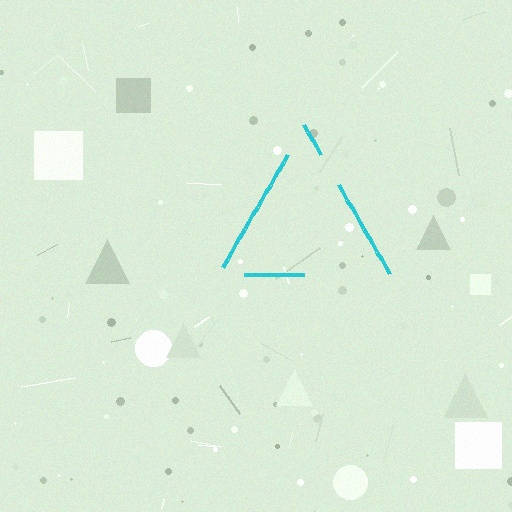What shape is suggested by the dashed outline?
The dashed outline suggests a triangle.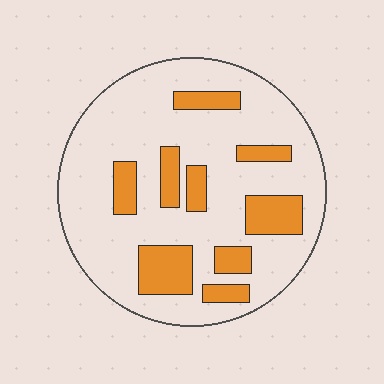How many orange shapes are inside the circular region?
9.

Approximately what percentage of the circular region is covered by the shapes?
Approximately 20%.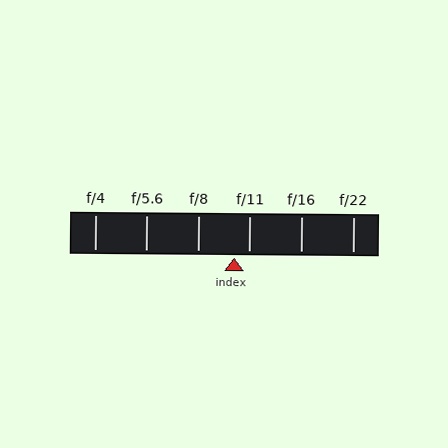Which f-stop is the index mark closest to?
The index mark is closest to f/11.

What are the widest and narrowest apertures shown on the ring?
The widest aperture shown is f/4 and the narrowest is f/22.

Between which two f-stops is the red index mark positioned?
The index mark is between f/8 and f/11.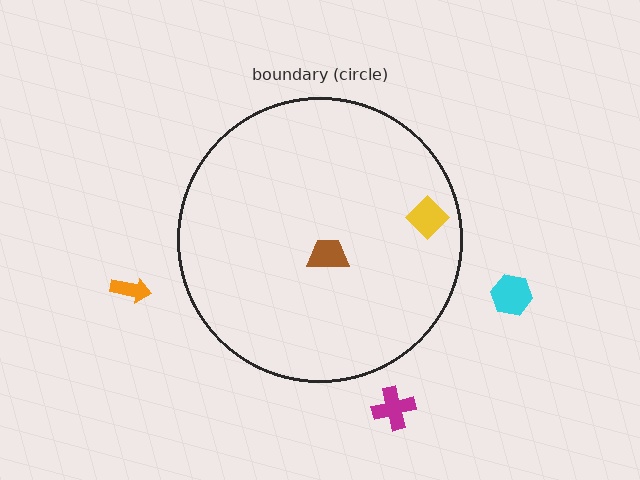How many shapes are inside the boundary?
2 inside, 3 outside.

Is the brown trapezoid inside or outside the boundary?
Inside.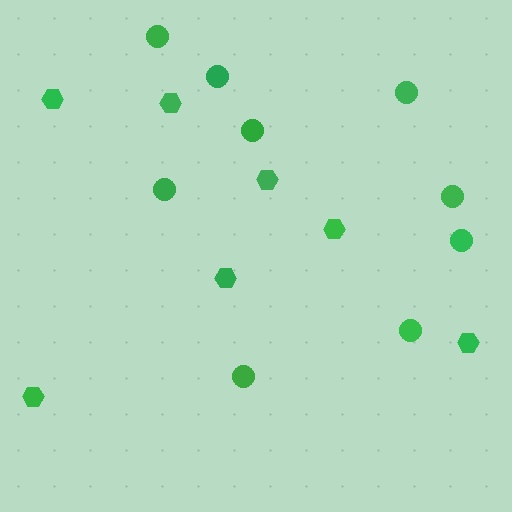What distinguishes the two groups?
There are 2 groups: one group of hexagons (7) and one group of circles (9).